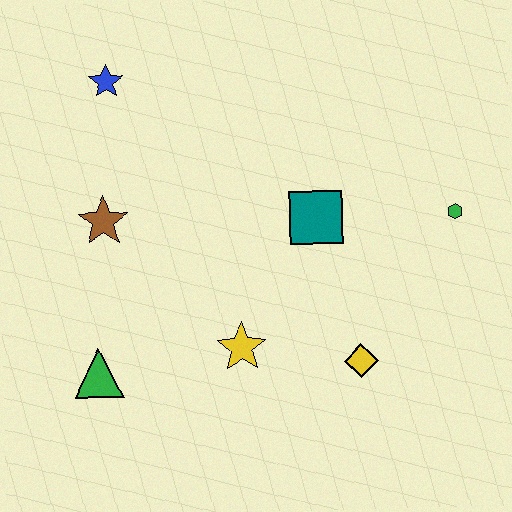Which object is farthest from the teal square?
The green triangle is farthest from the teal square.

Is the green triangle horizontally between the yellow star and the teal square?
No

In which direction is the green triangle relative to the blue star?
The green triangle is below the blue star.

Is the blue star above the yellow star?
Yes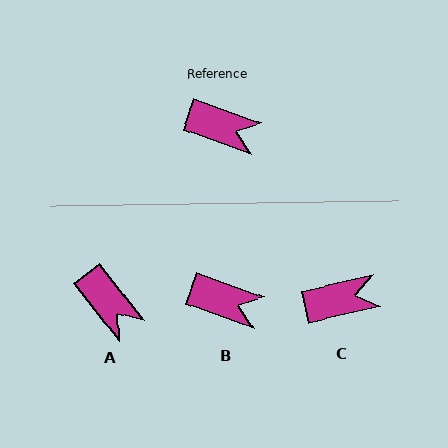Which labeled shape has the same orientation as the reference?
B.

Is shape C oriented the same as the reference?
No, it is off by about 32 degrees.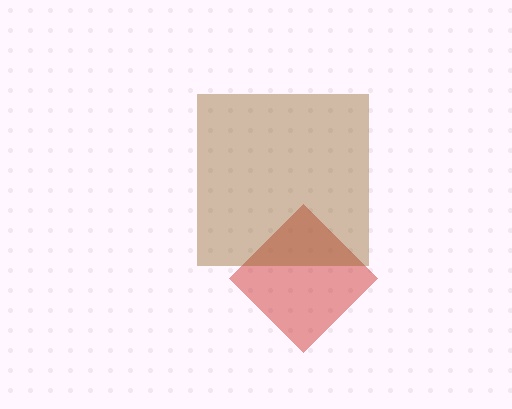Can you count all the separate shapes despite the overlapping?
Yes, there are 2 separate shapes.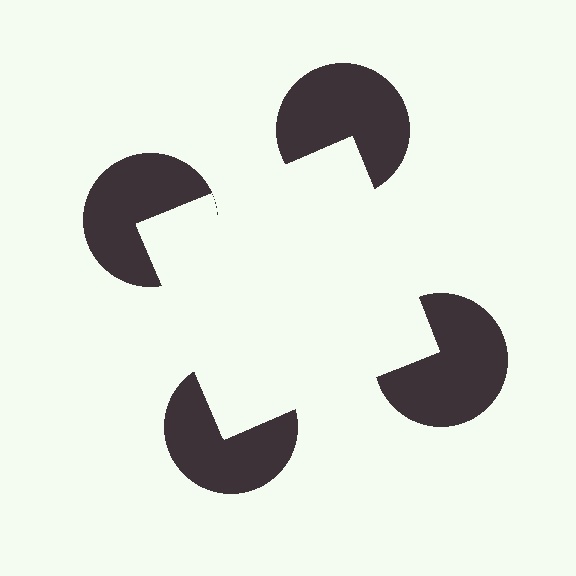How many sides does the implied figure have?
4 sides.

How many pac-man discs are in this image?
There are 4 — one at each vertex of the illusory square.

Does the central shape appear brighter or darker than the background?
It typically appears slightly brighter than the background, even though no actual brightness change is drawn.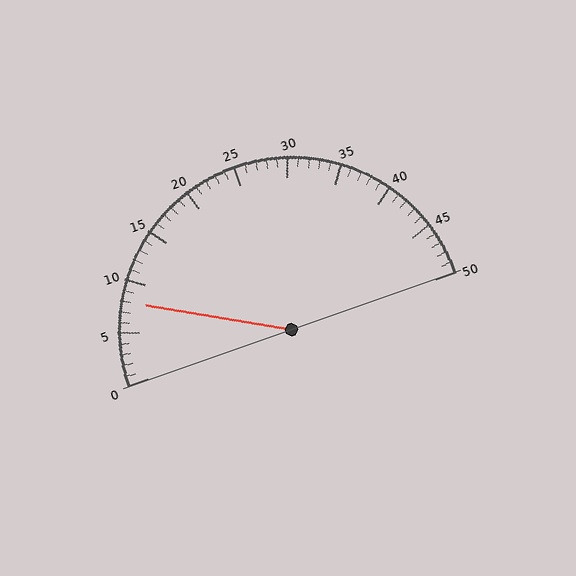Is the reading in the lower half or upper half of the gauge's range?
The reading is in the lower half of the range (0 to 50).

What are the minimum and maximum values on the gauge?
The gauge ranges from 0 to 50.